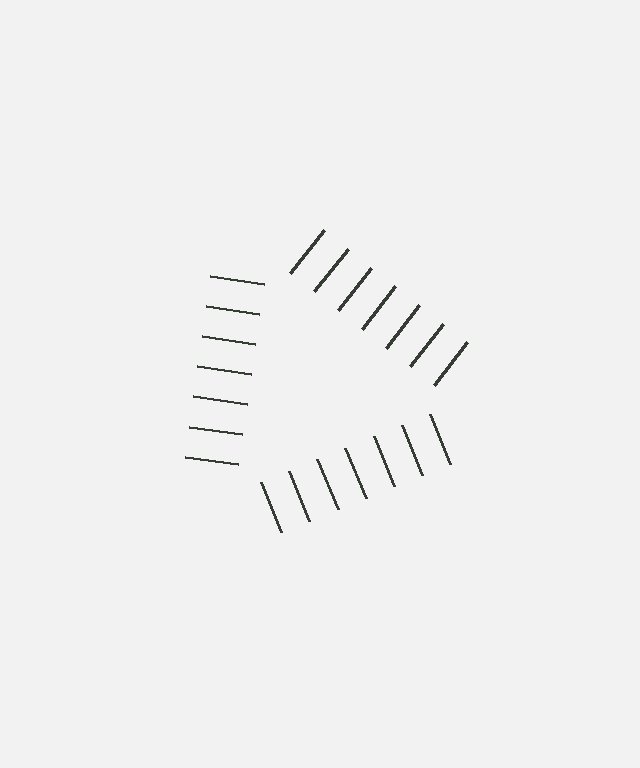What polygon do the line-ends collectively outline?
An illusory triangle — the line segments terminate on its edges but no continuous stroke is drawn.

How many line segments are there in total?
21 — 7 along each of the 3 edges.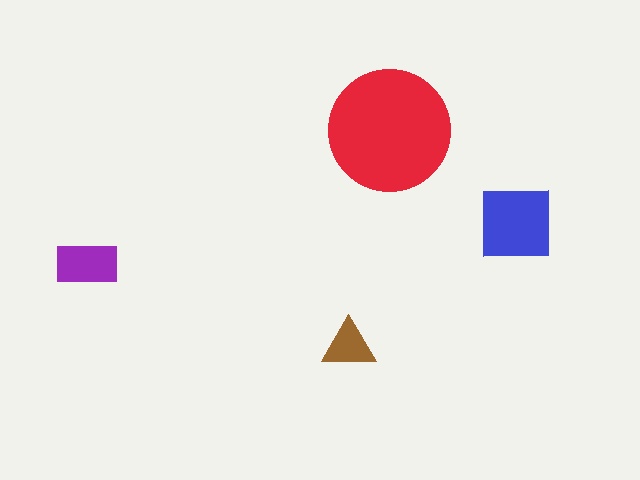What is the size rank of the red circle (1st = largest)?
1st.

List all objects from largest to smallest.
The red circle, the blue square, the purple rectangle, the brown triangle.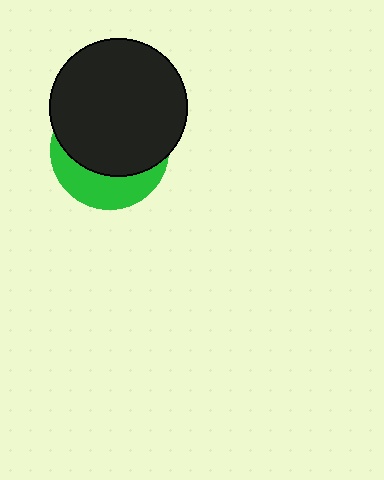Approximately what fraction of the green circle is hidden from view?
Roughly 67% of the green circle is hidden behind the black circle.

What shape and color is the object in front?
The object in front is a black circle.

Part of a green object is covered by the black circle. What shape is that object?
It is a circle.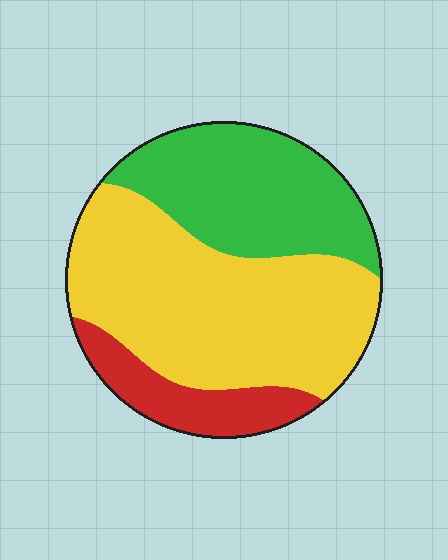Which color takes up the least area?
Red, at roughly 15%.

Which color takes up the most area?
Yellow, at roughly 55%.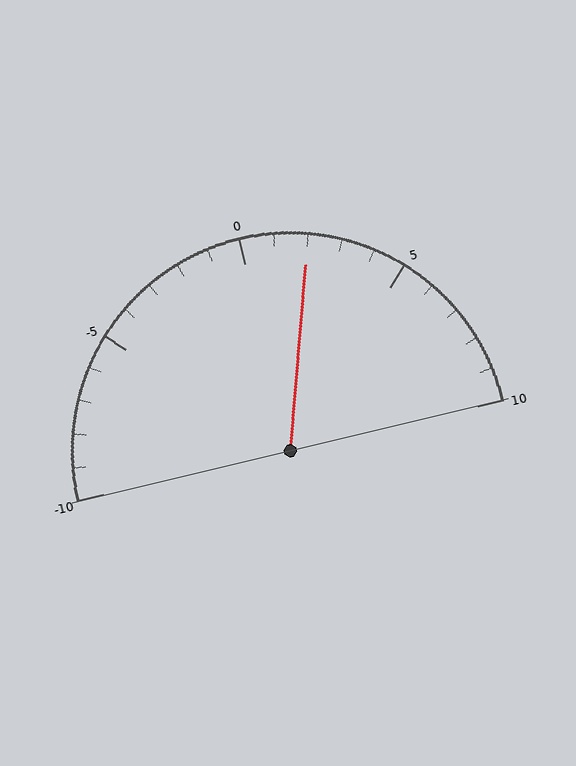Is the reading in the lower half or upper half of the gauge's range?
The reading is in the upper half of the range (-10 to 10).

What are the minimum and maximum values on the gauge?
The gauge ranges from -10 to 10.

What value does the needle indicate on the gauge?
The needle indicates approximately 2.